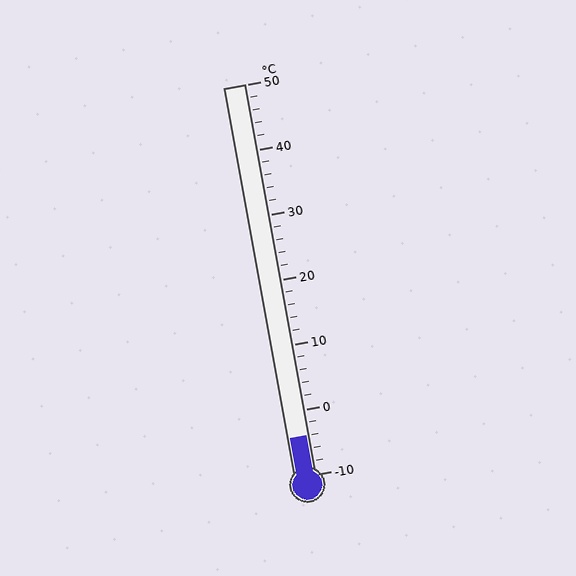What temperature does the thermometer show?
The thermometer shows approximately -4°C.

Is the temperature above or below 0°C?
The temperature is below 0°C.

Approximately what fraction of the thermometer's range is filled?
The thermometer is filled to approximately 10% of its range.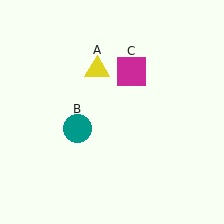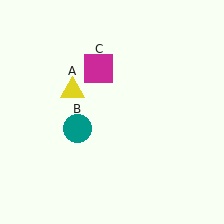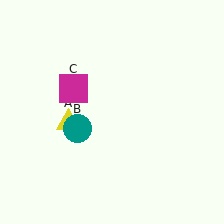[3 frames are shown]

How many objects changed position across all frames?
2 objects changed position: yellow triangle (object A), magenta square (object C).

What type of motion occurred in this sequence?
The yellow triangle (object A), magenta square (object C) rotated counterclockwise around the center of the scene.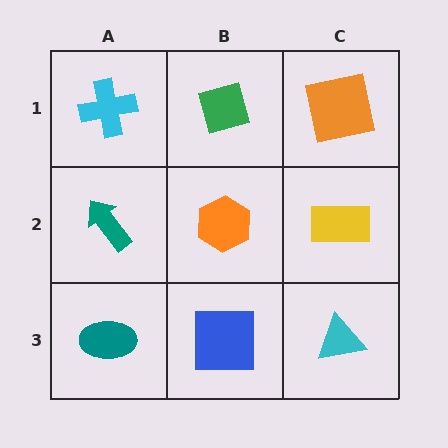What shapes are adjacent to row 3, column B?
An orange hexagon (row 2, column B), a teal ellipse (row 3, column A), a cyan triangle (row 3, column C).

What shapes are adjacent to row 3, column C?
A yellow rectangle (row 2, column C), a blue square (row 3, column B).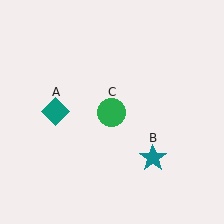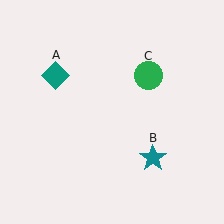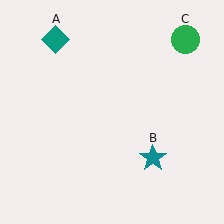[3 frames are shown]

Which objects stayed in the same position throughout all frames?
Teal star (object B) remained stationary.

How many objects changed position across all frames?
2 objects changed position: teal diamond (object A), green circle (object C).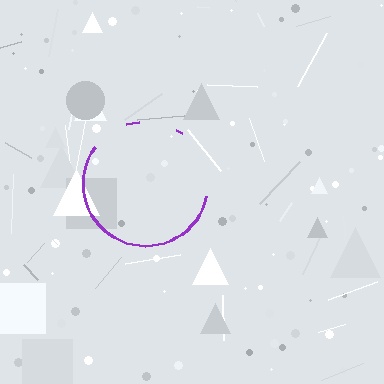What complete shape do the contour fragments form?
The contour fragments form a circle.